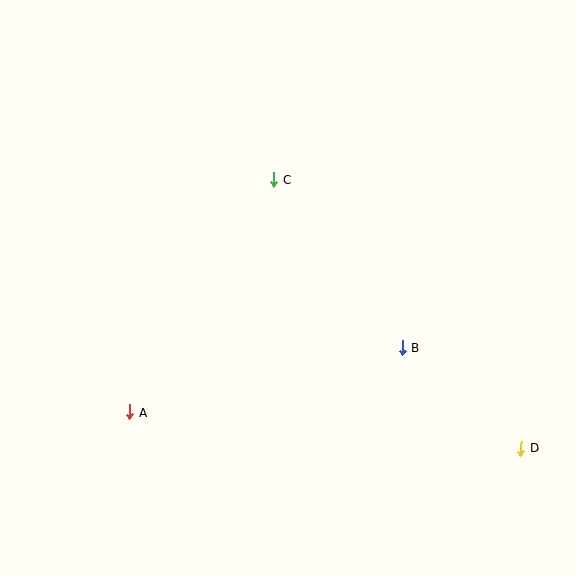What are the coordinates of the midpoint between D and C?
The midpoint between D and C is at (398, 314).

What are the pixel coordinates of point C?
Point C is at (274, 180).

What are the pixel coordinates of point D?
Point D is at (521, 448).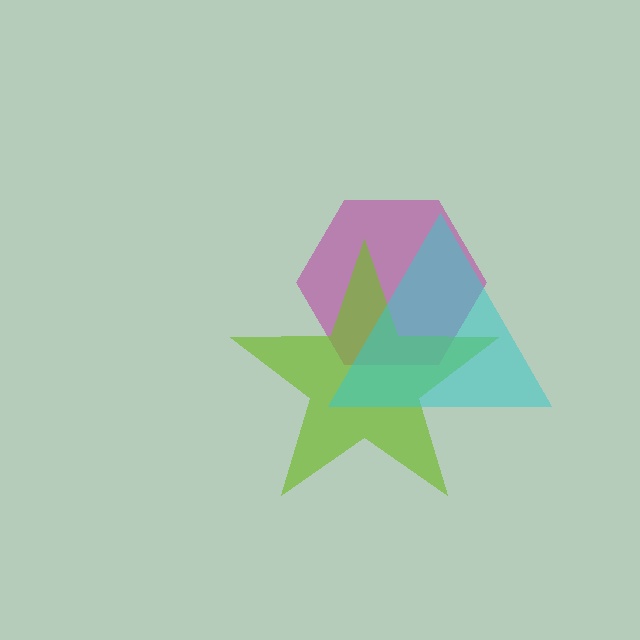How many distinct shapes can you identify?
There are 3 distinct shapes: a magenta hexagon, a lime star, a cyan triangle.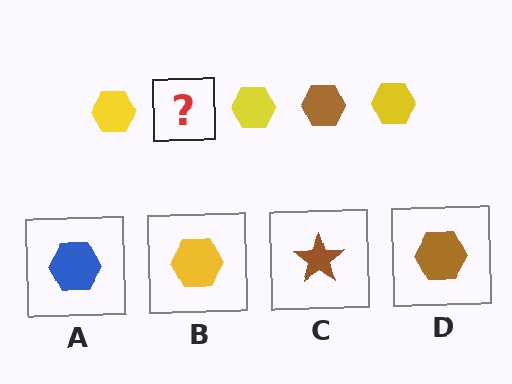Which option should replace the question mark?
Option D.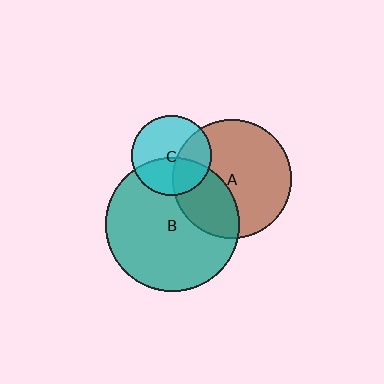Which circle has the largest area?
Circle B (teal).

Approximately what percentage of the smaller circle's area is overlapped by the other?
Approximately 35%.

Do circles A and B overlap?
Yes.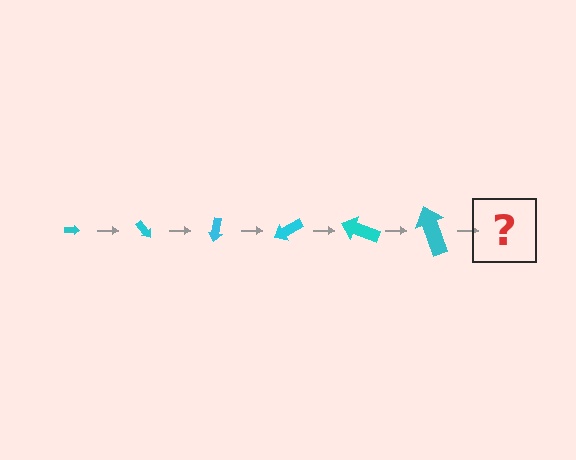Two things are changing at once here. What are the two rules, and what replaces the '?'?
The two rules are that the arrow grows larger each step and it rotates 50 degrees each step. The '?' should be an arrow, larger than the previous one and rotated 300 degrees from the start.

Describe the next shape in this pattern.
It should be an arrow, larger than the previous one and rotated 300 degrees from the start.